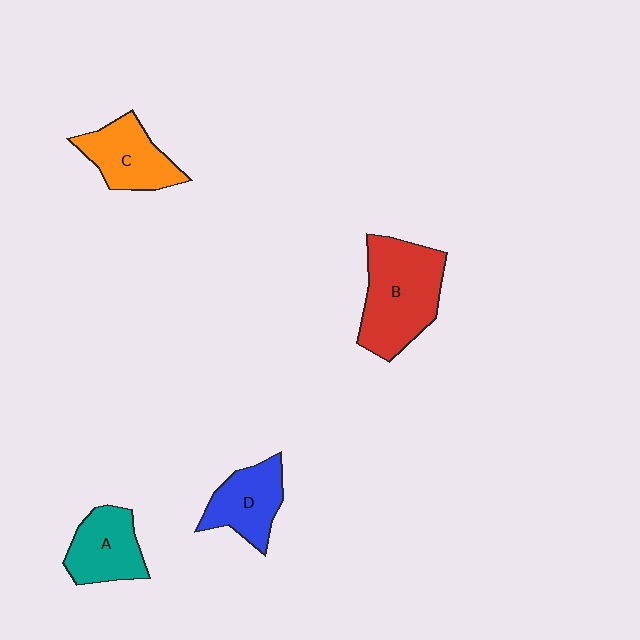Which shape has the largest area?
Shape B (red).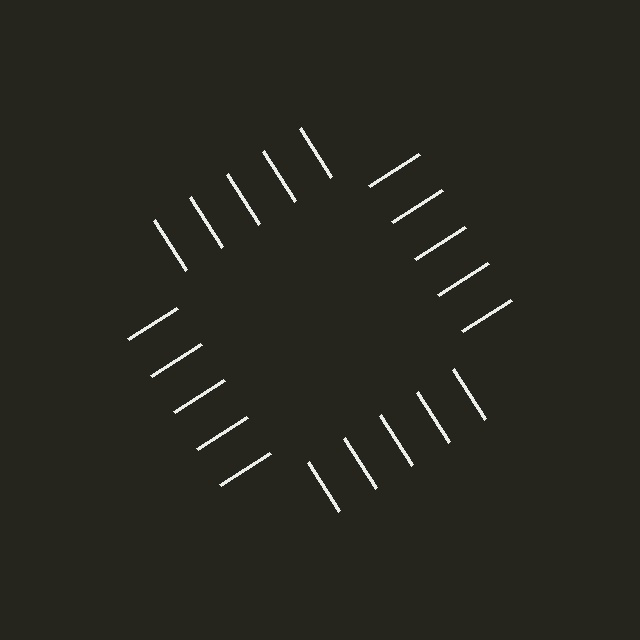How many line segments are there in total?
20 — 5 along each of the 4 edges.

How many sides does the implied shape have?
4 sides — the line-ends trace a square.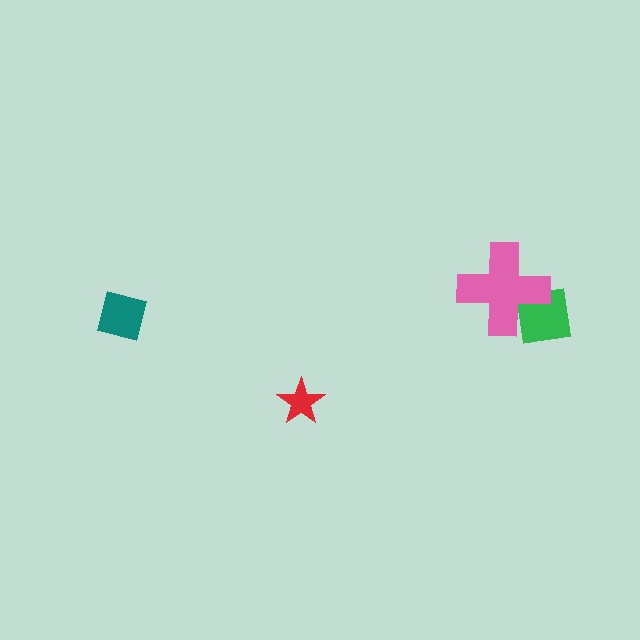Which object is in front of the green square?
The pink cross is in front of the green square.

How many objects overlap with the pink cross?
1 object overlaps with the pink cross.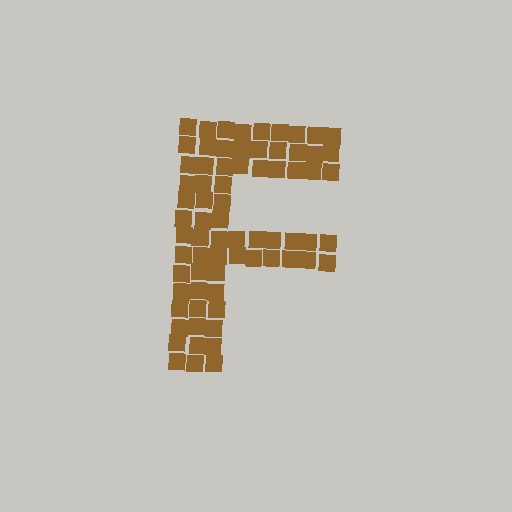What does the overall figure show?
The overall figure shows the letter F.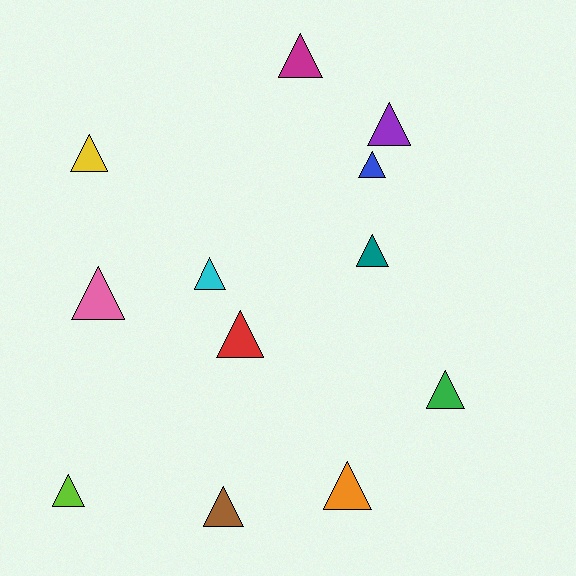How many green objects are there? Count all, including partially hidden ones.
There is 1 green object.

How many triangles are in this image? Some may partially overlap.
There are 12 triangles.